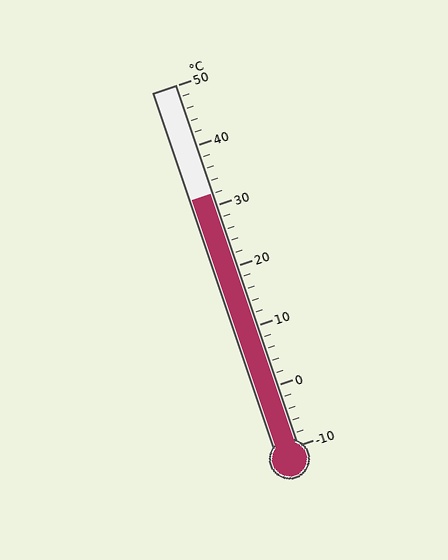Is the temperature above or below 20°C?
The temperature is above 20°C.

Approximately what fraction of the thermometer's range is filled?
The thermometer is filled to approximately 70% of its range.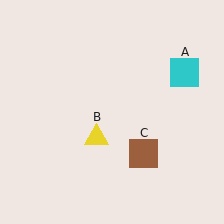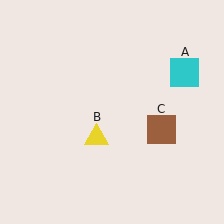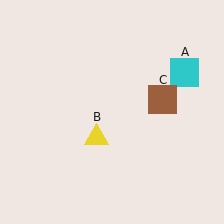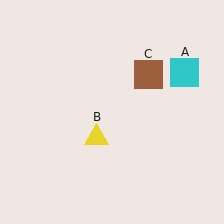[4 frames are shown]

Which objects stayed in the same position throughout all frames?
Cyan square (object A) and yellow triangle (object B) remained stationary.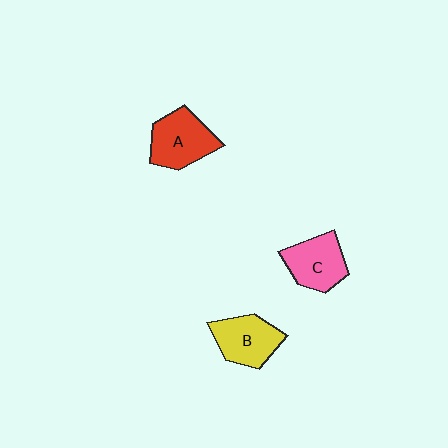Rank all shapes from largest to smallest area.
From largest to smallest: A (red), B (yellow), C (pink).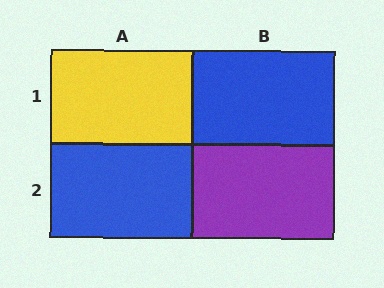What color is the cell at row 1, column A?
Yellow.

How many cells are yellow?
1 cell is yellow.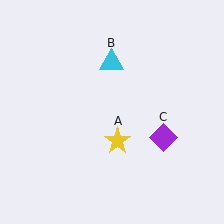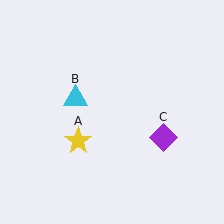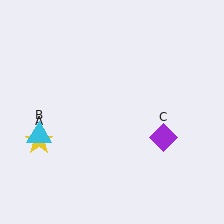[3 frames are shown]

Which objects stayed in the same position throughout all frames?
Purple diamond (object C) remained stationary.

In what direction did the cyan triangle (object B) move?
The cyan triangle (object B) moved down and to the left.